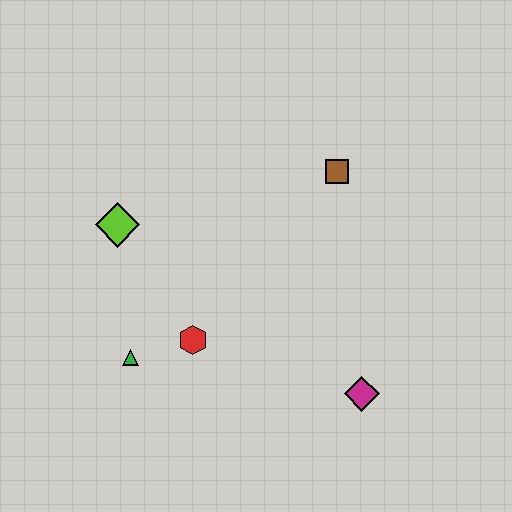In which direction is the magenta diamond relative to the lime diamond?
The magenta diamond is to the right of the lime diamond.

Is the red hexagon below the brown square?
Yes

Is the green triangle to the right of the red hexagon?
No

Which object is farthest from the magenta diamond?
The lime diamond is farthest from the magenta diamond.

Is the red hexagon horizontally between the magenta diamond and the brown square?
No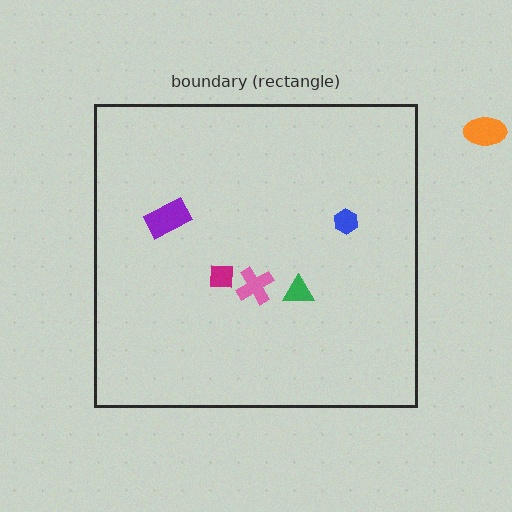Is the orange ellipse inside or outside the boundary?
Outside.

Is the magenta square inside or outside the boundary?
Inside.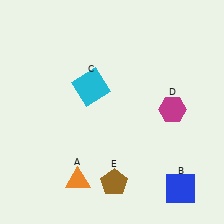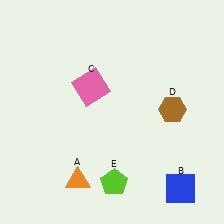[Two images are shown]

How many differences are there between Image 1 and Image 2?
There are 3 differences between the two images.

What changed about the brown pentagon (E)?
In Image 1, E is brown. In Image 2, it changed to lime.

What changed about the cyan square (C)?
In Image 1, C is cyan. In Image 2, it changed to pink.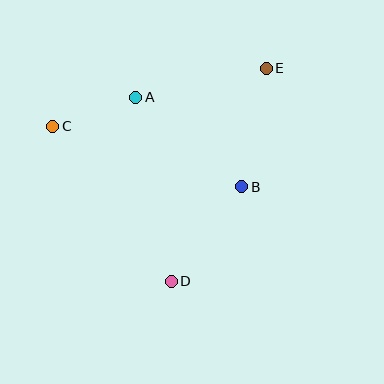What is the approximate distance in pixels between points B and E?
The distance between B and E is approximately 121 pixels.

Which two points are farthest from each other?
Points D and E are farthest from each other.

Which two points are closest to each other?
Points A and C are closest to each other.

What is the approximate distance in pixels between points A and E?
The distance between A and E is approximately 134 pixels.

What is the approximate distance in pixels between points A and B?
The distance between A and B is approximately 139 pixels.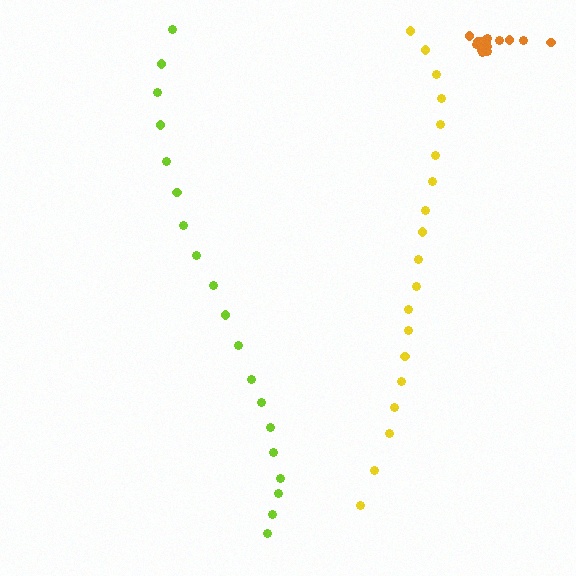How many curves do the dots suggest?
There are 3 distinct paths.